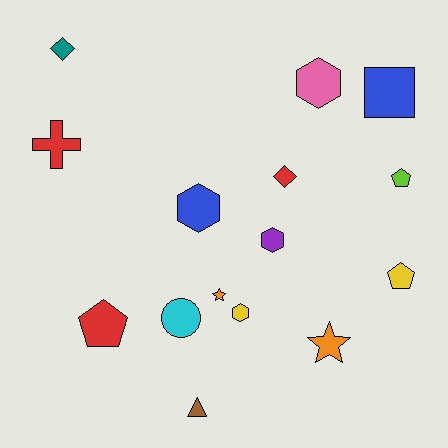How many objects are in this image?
There are 15 objects.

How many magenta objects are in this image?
There are no magenta objects.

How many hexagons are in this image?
There are 4 hexagons.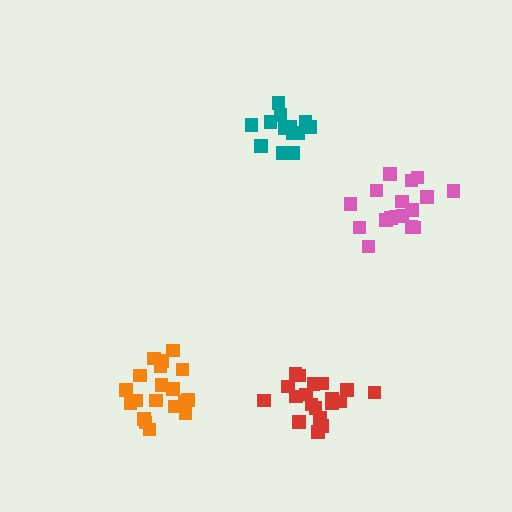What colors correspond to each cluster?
The clusters are colored: red, orange, pink, teal.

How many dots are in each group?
Group 1: 19 dots, Group 2: 19 dots, Group 3: 17 dots, Group 4: 14 dots (69 total).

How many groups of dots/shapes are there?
There are 4 groups.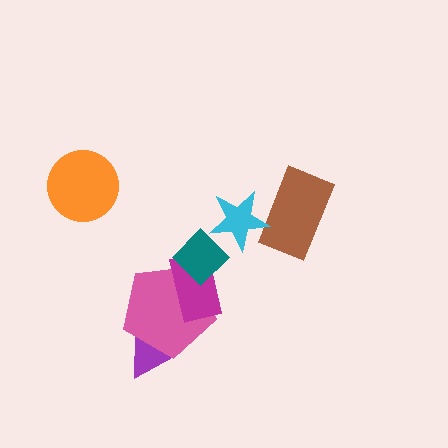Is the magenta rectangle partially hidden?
Yes, it is partially covered by another shape.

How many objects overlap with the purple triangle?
1 object overlaps with the purple triangle.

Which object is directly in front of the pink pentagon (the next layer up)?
The magenta rectangle is directly in front of the pink pentagon.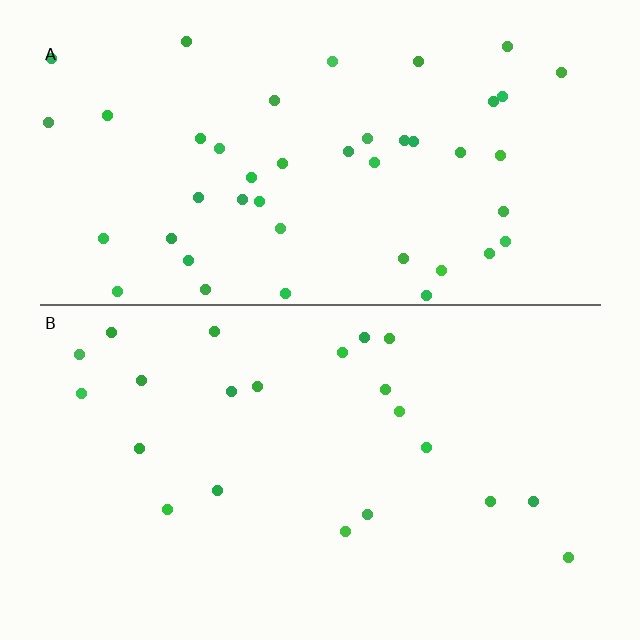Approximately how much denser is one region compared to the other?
Approximately 2.0× — region A over region B.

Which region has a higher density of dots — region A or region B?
A (the top).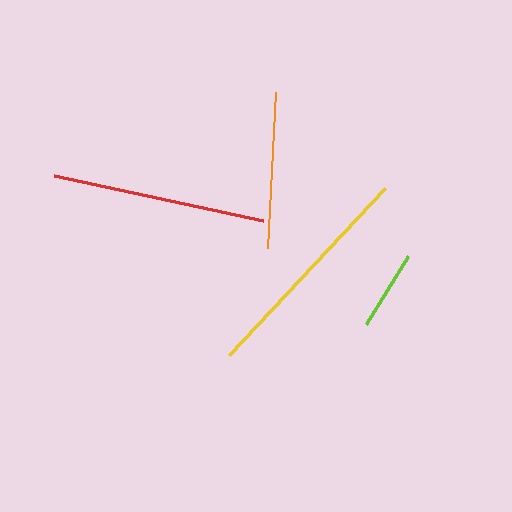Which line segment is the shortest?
The lime line is the shortest at approximately 80 pixels.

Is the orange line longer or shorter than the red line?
The red line is longer than the orange line.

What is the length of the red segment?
The red segment is approximately 213 pixels long.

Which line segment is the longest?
The yellow line is the longest at approximately 228 pixels.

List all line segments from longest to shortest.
From longest to shortest: yellow, red, orange, lime.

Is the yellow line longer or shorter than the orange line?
The yellow line is longer than the orange line.